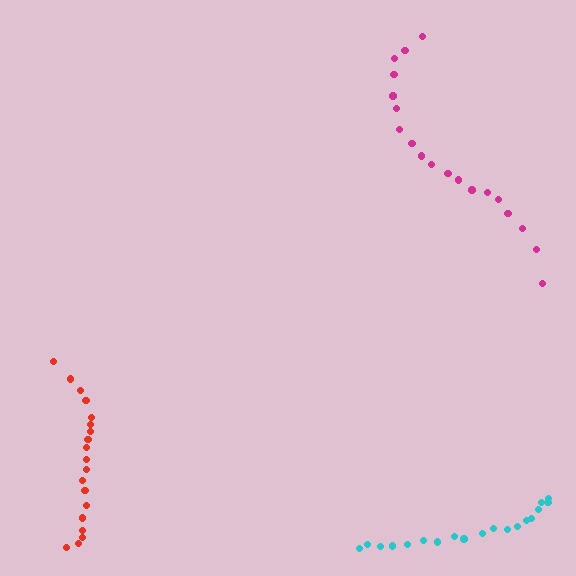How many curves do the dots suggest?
There are 3 distinct paths.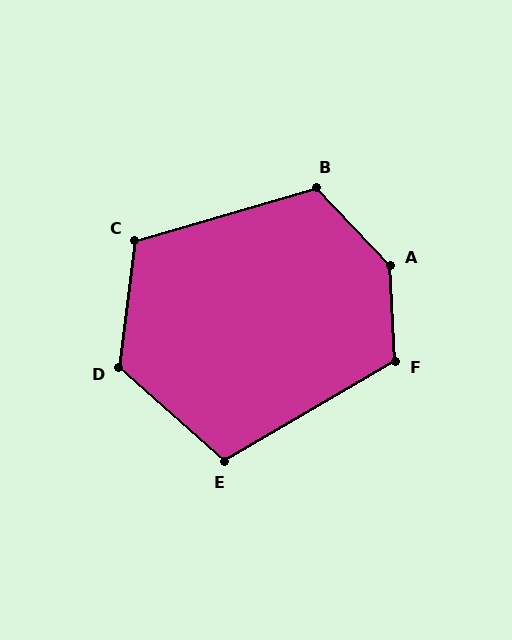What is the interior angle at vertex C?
Approximately 113 degrees (obtuse).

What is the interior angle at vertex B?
Approximately 118 degrees (obtuse).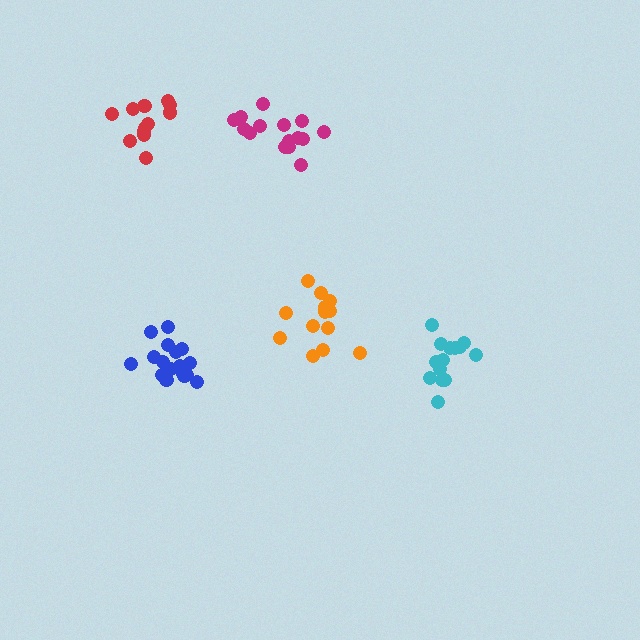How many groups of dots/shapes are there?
There are 5 groups.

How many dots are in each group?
Group 1: 12 dots, Group 2: 13 dots, Group 3: 14 dots, Group 4: 18 dots, Group 5: 15 dots (72 total).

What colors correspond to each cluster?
The clusters are colored: red, orange, cyan, blue, magenta.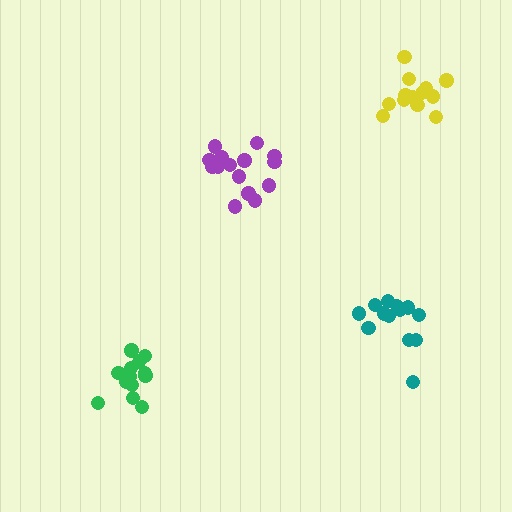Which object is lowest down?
The green cluster is bottommost.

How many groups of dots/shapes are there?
There are 4 groups.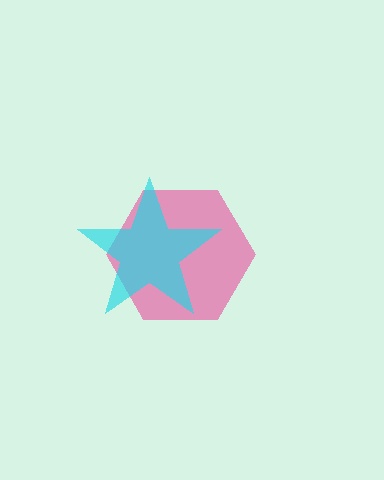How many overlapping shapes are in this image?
There are 2 overlapping shapes in the image.